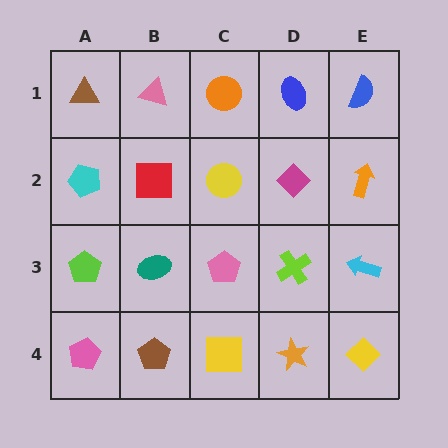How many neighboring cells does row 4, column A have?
2.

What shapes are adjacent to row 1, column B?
A red square (row 2, column B), a brown triangle (row 1, column A), an orange circle (row 1, column C).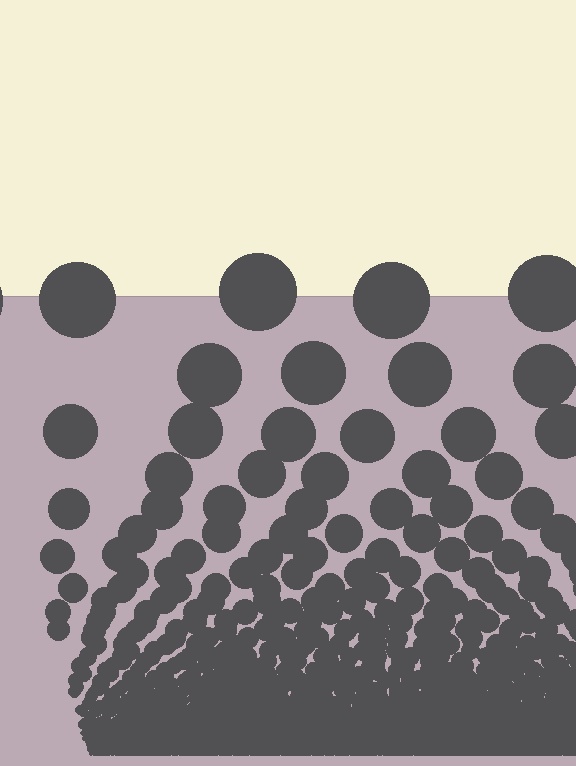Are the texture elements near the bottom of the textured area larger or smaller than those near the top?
Smaller. The gradient is inverted — elements near the bottom are smaller and denser.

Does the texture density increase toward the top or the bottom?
Density increases toward the bottom.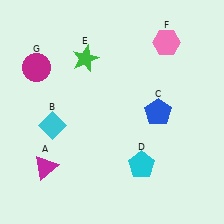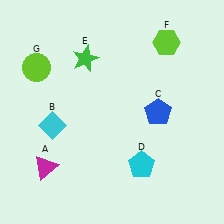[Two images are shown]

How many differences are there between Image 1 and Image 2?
There are 2 differences between the two images.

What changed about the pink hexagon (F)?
In Image 1, F is pink. In Image 2, it changed to lime.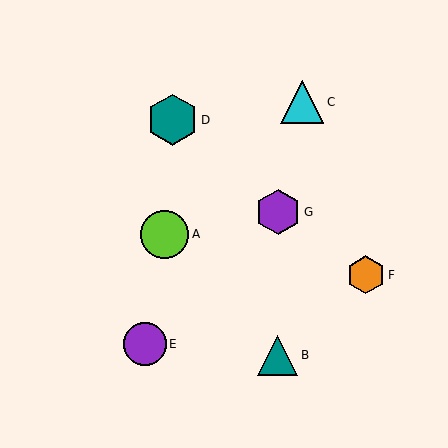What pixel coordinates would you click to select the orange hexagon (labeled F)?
Click at (366, 275) to select the orange hexagon F.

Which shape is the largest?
The teal hexagon (labeled D) is the largest.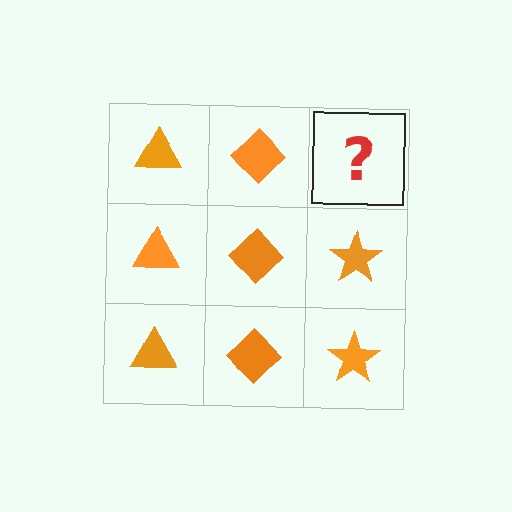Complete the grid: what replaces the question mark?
The question mark should be replaced with an orange star.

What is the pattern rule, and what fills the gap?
The rule is that each column has a consistent shape. The gap should be filled with an orange star.